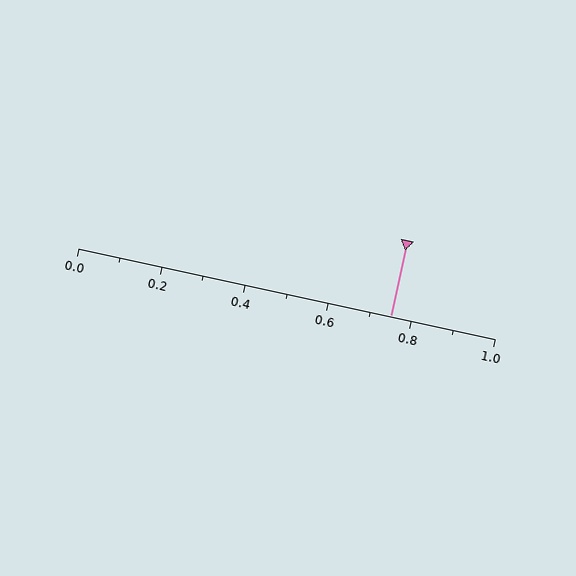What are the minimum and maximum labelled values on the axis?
The axis runs from 0.0 to 1.0.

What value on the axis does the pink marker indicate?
The marker indicates approximately 0.75.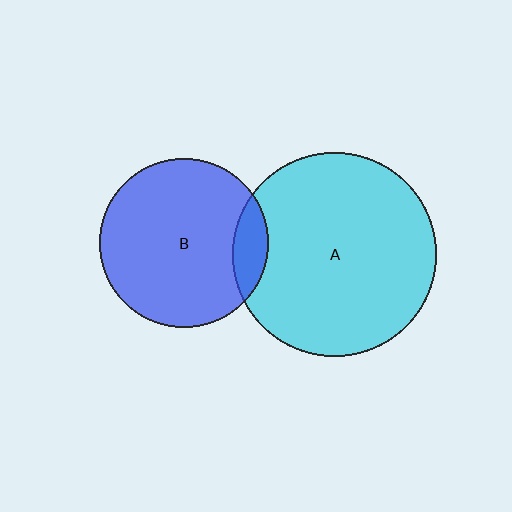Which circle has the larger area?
Circle A (cyan).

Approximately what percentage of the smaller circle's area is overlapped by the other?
Approximately 10%.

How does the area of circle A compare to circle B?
Approximately 1.5 times.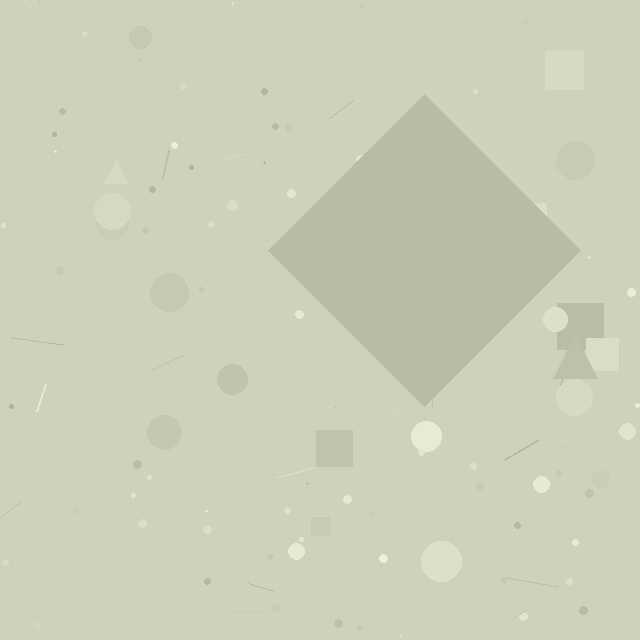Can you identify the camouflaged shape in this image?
The camouflaged shape is a diamond.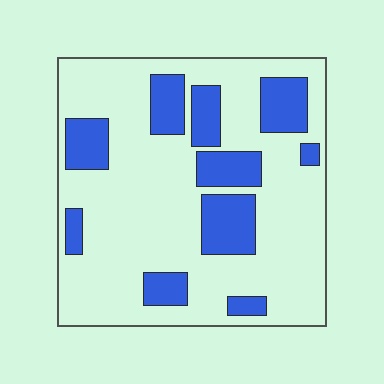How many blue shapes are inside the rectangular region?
10.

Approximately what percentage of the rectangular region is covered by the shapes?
Approximately 25%.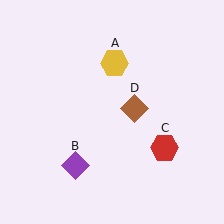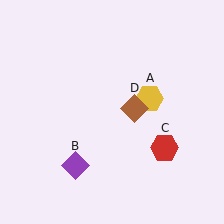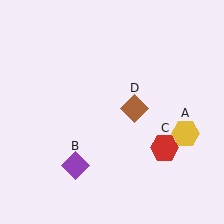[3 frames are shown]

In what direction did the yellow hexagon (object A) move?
The yellow hexagon (object A) moved down and to the right.